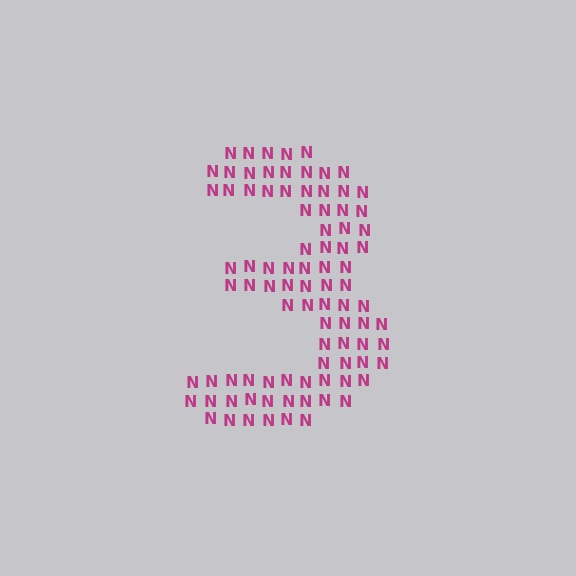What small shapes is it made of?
It is made of small letter N's.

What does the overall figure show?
The overall figure shows the digit 3.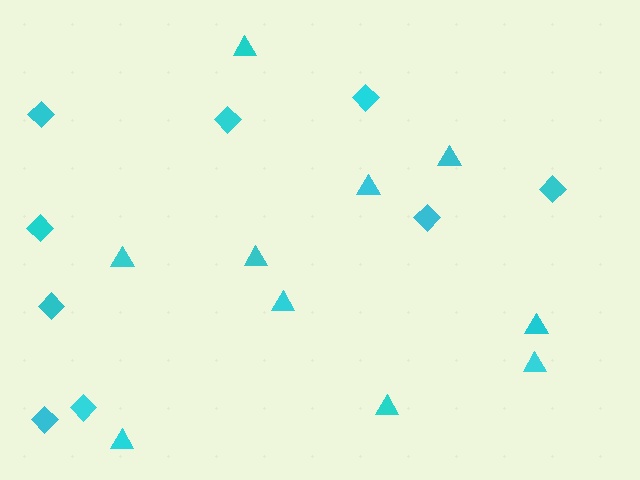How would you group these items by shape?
There are 2 groups: one group of triangles (10) and one group of diamonds (9).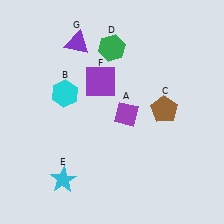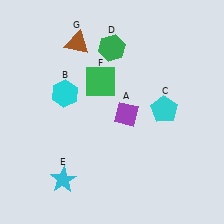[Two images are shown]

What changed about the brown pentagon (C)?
In Image 1, C is brown. In Image 2, it changed to cyan.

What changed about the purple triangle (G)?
In Image 1, G is purple. In Image 2, it changed to brown.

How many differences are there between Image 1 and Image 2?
There are 3 differences between the two images.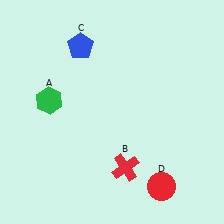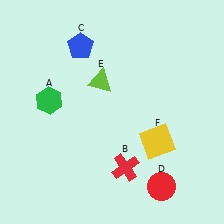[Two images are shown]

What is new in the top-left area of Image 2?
A lime triangle (E) was added in the top-left area of Image 2.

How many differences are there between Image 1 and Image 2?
There are 2 differences between the two images.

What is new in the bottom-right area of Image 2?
A yellow square (F) was added in the bottom-right area of Image 2.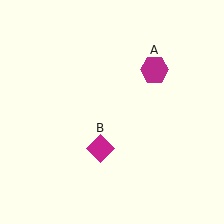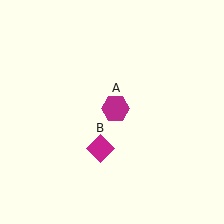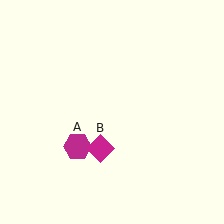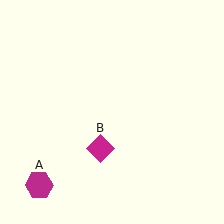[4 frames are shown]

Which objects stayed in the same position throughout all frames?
Magenta diamond (object B) remained stationary.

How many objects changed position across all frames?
1 object changed position: magenta hexagon (object A).